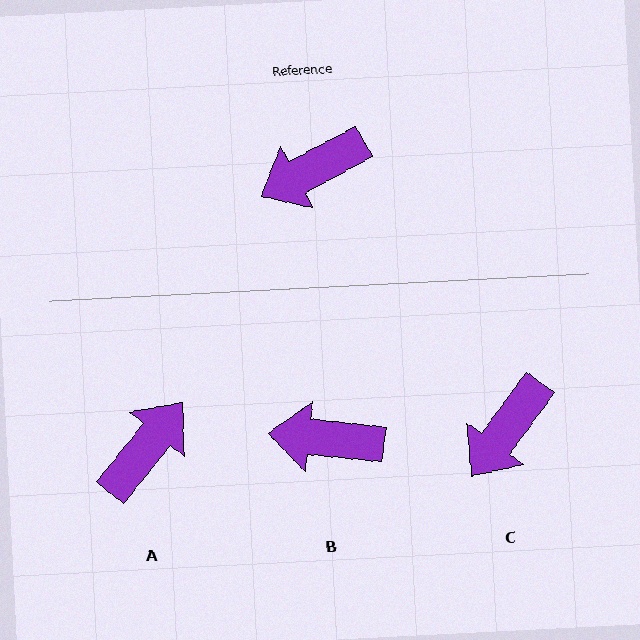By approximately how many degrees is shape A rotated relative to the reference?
Approximately 157 degrees clockwise.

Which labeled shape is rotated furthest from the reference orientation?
A, about 157 degrees away.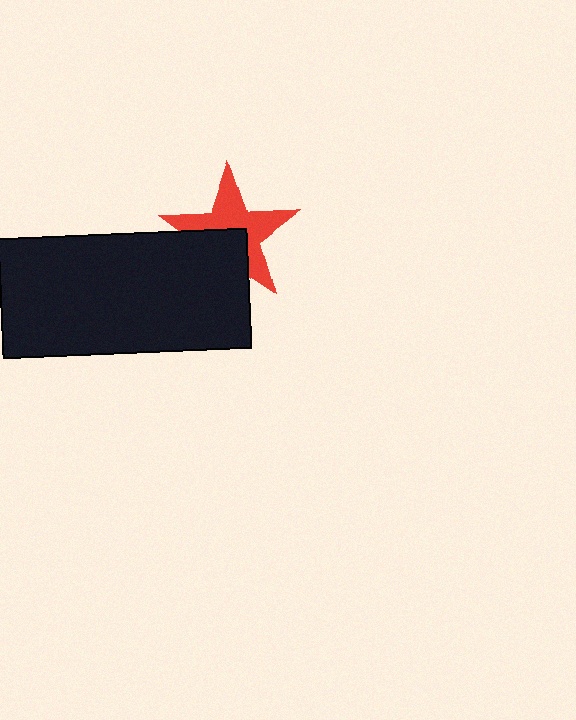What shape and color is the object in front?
The object in front is a black rectangle.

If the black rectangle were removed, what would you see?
You would see the complete red star.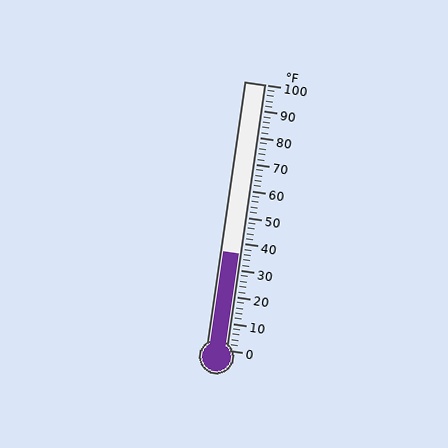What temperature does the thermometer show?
The thermometer shows approximately 36°F.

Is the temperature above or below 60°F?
The temperature is below 60°F.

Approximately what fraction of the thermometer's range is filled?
The thermometer is filled to approximately 35% of its range.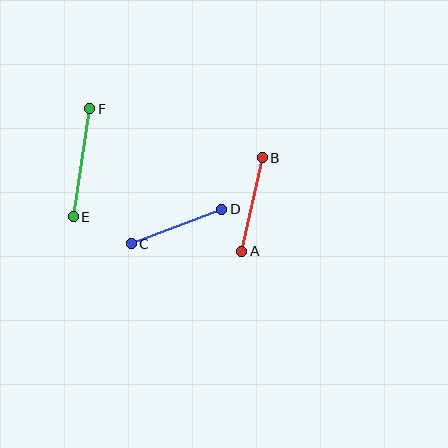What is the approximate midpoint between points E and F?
The midpoint is at approximately (82, 163) pixels.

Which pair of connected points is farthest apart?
Points E and F are farthest apart.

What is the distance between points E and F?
The distance is approximately 109 pixels.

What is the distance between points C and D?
The distance is approximately 97 pixels.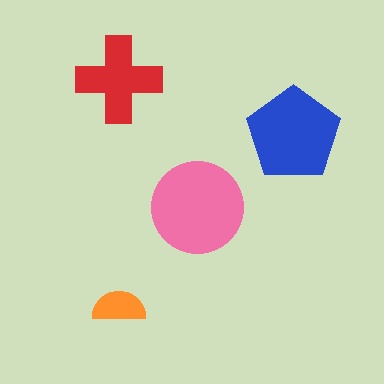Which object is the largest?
The pink circle.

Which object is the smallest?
The orange semicircle.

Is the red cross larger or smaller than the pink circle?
Smaller.